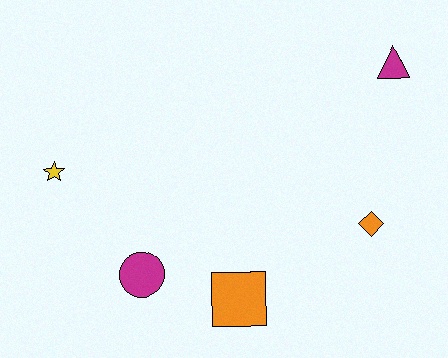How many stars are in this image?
There is 1 star.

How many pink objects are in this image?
There are no pink objects.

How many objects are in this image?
There are 5 objects.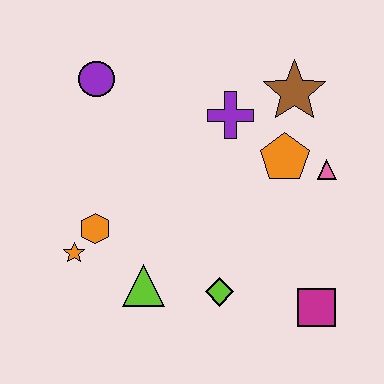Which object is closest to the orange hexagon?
The orange star is closest to the orange hexagon.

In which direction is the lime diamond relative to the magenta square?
The lime diamond is to the left of the magenta square.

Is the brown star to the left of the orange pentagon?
No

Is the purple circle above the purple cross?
Yes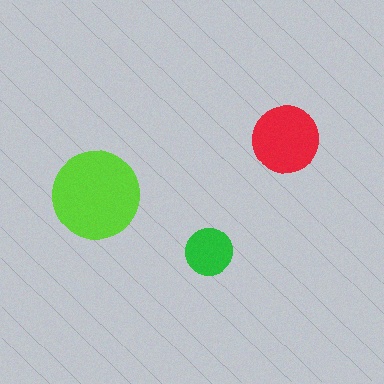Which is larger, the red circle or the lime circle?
The lime one.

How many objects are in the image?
There are 3 objects in the image.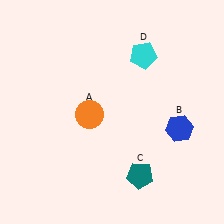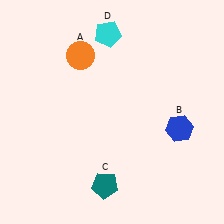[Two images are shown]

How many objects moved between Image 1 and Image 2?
3 objects moved between the two images.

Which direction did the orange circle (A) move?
The orange circle (A) moved up.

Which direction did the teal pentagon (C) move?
The teal pentagon (C) moved left.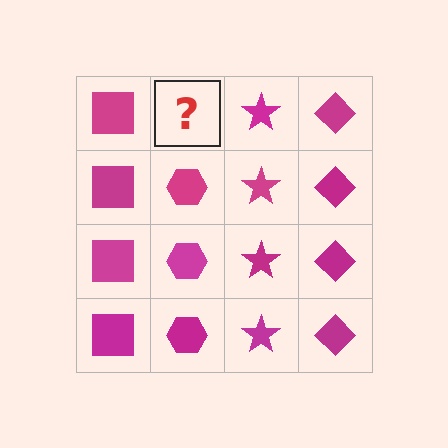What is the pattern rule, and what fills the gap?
The rule is that each column has a consistent shape. The gap should be filled with a magenta hexagon.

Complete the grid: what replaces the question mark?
The question mark should be replaced with a magenta hexagon.